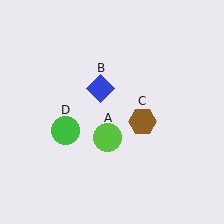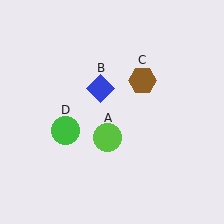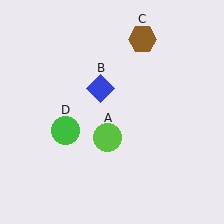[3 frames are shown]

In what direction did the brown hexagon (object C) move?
The brown hexagon (object C) moved up.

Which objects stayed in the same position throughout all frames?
Lime circle (object A) and blue diamond (object B) and green circle (object D) remained stationary.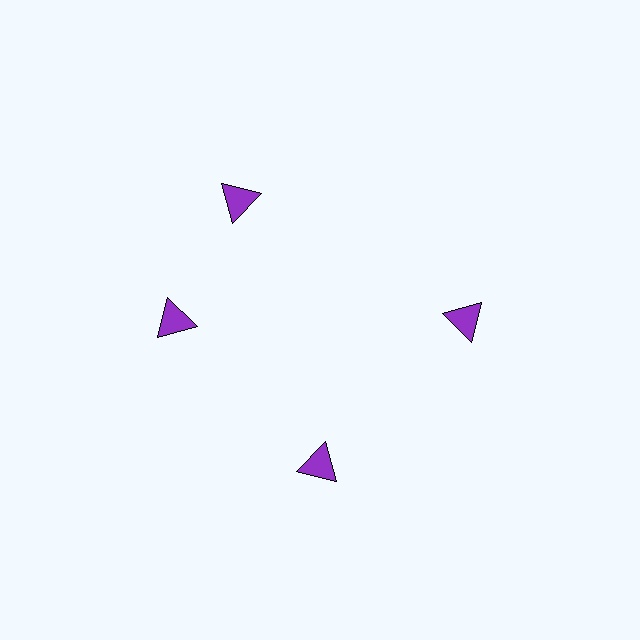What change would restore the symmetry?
The symmetry would be restored by rotating it back into even spacing with its neighbors so that all 4 triangles sit at equal angles and equal distance from the center.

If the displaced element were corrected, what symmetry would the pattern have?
It would have 4-fold rotational symmetry — the pattern would map onto itself every 90 degrees.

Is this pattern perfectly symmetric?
No. The 4 purple triangles are arranged in a ring, but one element near the 12 o'clock position is rotated out of alignment along the ring, breaking the 4-fold rotational symmetry.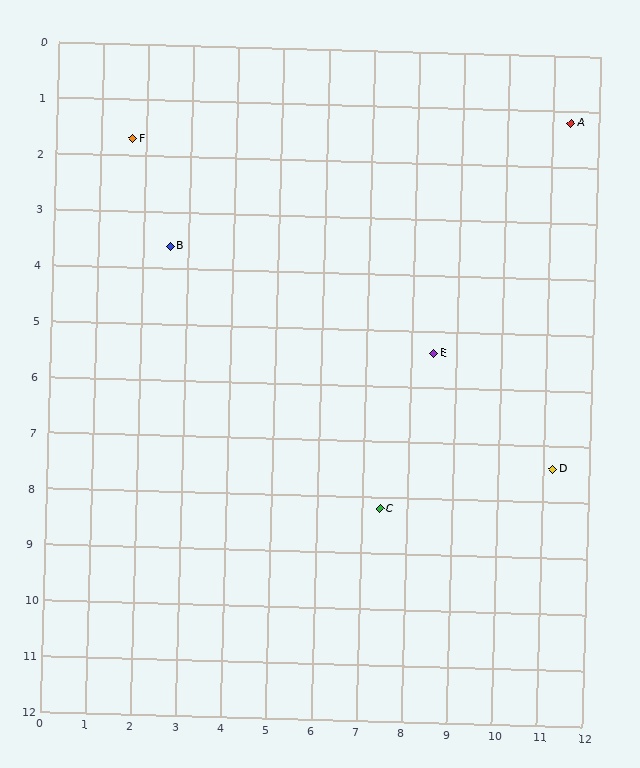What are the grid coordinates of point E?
Point E is at approximately (8.5, 5.4).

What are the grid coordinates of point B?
Point B is at approximately (2.6, 3.6).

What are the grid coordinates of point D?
Point D is at approximately (11.2, 7.4).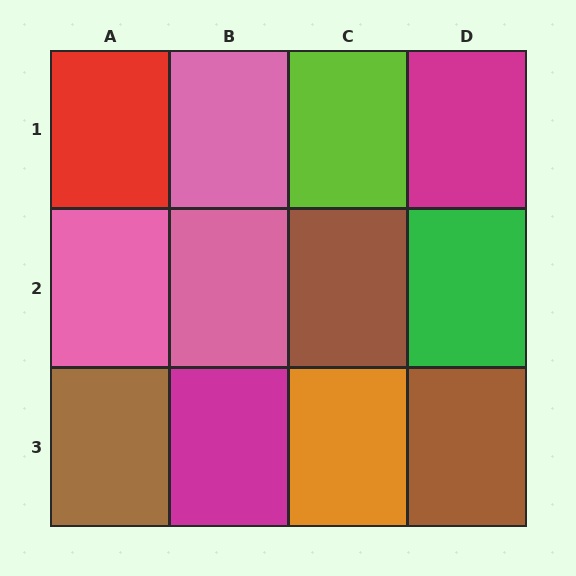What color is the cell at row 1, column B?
Pink.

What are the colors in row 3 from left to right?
Brown, magenta, orange, brown.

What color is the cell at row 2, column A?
Pink.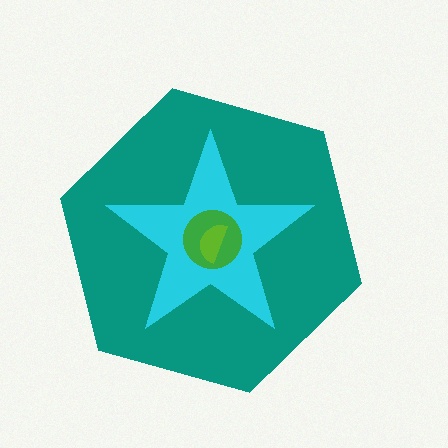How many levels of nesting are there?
4.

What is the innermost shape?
The lime semicircle.